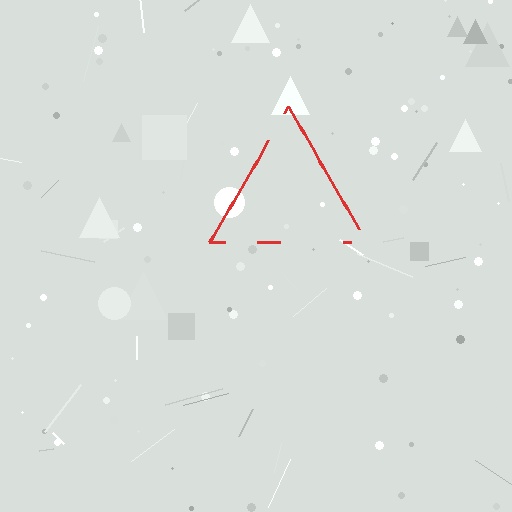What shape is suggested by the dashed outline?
The dashed outline suggests a triangle.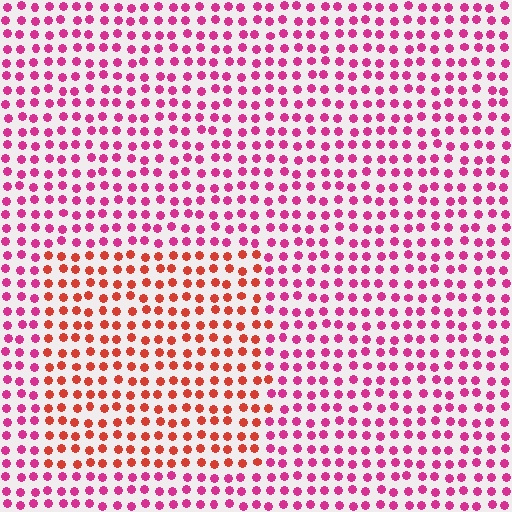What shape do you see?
I see a rectangle.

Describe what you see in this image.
The image is filled with small magenta elements in a uniform arrangement. A rectangle-shaped region is visible where the elements are tinted to a slightly different hue, forming a subtle color boundary.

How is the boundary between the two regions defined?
The boundary is defined purely by a slight shift in hue (about 40 degrees). Spacing, size, and orientation are identical on both sides.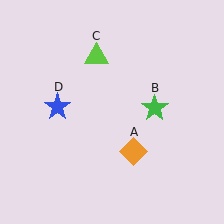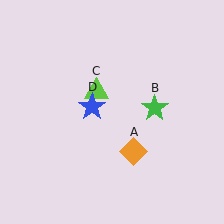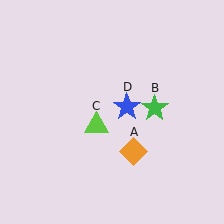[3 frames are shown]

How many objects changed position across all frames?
2 objects changed position: lime triangle (object C), blue star (object D).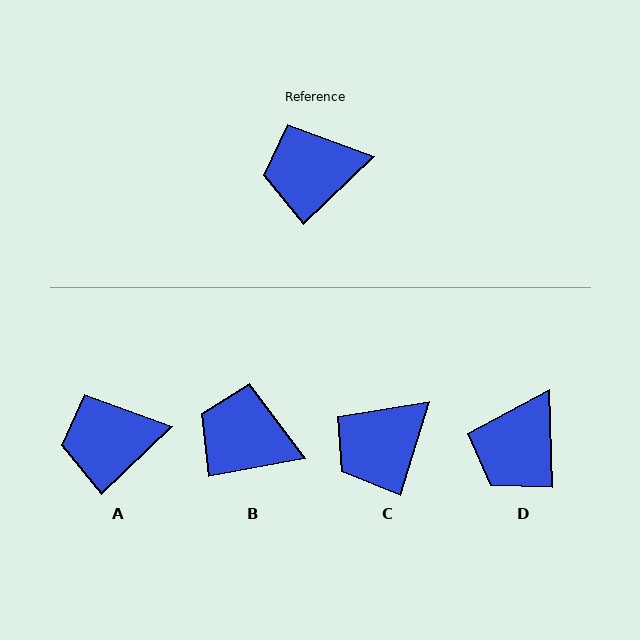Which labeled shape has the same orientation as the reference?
A.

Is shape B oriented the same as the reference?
No, it is off by about 33 degrees.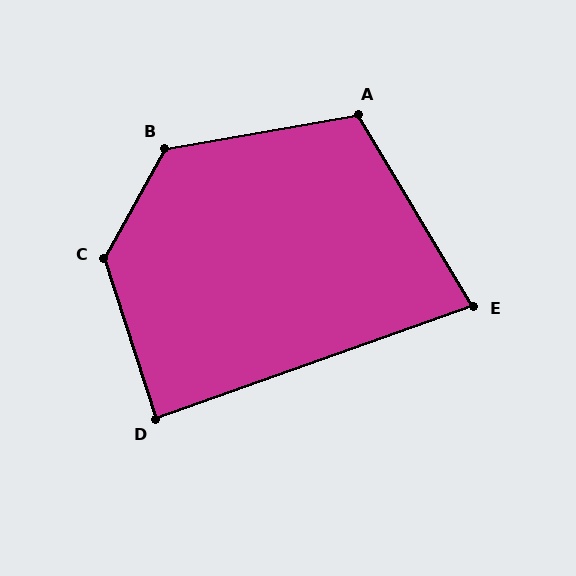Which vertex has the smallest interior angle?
E, at approximately 79 degrees.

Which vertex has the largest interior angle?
C, at approximately 133 degrees.